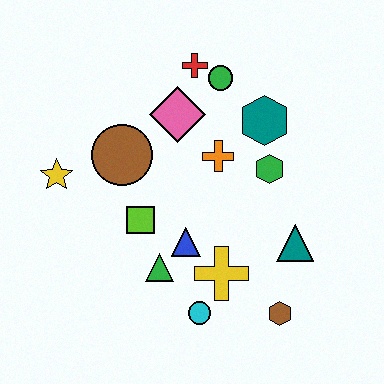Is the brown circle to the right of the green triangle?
No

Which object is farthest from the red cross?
The brown hexagon is farthest from the red cross.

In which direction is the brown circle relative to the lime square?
The brown circle is above the lime square.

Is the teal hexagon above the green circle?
No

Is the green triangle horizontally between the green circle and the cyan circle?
No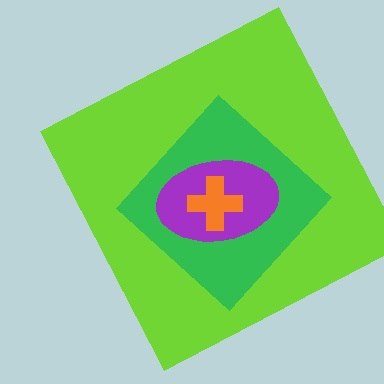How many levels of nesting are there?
4.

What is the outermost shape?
The lime square.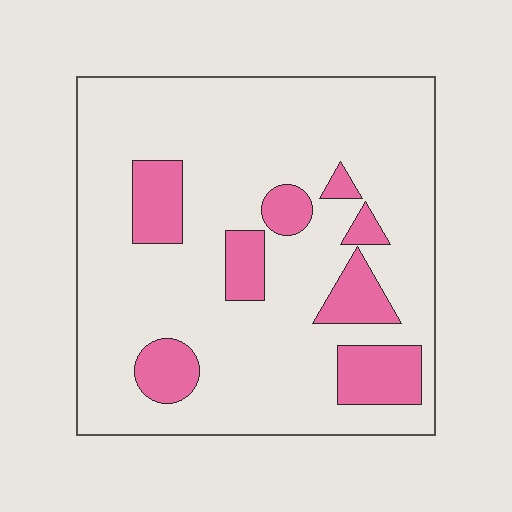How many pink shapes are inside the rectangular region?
8.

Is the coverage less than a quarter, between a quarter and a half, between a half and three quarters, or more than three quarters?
Less than a quarter.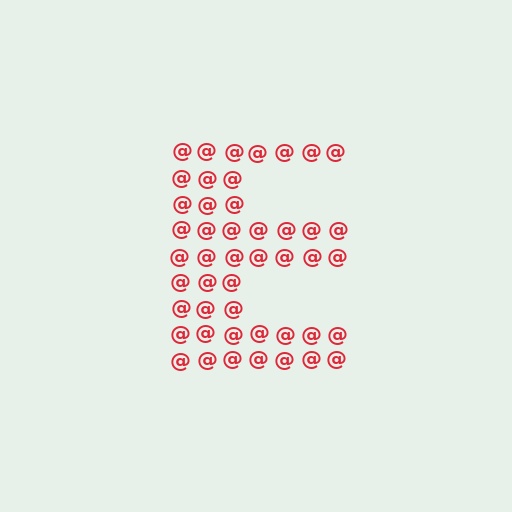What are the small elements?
The small elements are at signs.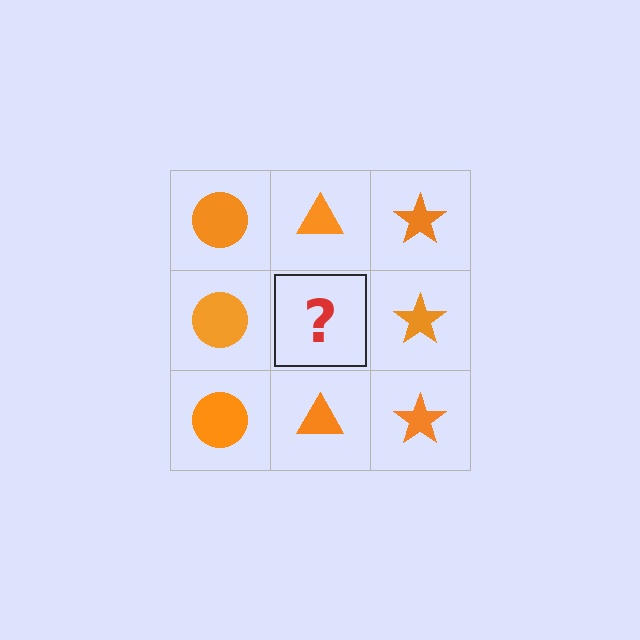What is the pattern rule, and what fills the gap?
The rule is that each column has a consistent shape. The gap should be filled with an orange triangle.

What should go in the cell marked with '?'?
The missing cell should contain an orange triangle.